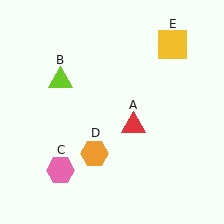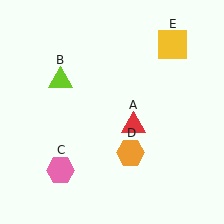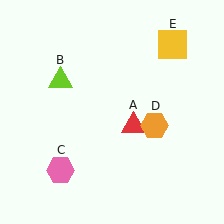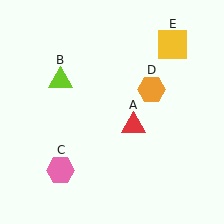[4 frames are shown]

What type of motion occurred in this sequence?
The orange hexagon (object D) rotated counterclockwise around the center of the scene.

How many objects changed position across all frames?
1 object changed position: orange hexagon (object D).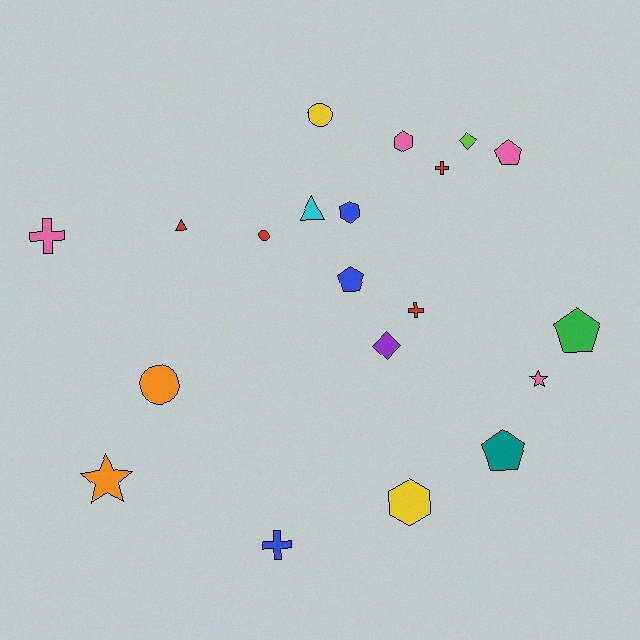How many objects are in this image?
There are 20 objects.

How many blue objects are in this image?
There are 3 blue objects.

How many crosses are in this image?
There are 4 crosses.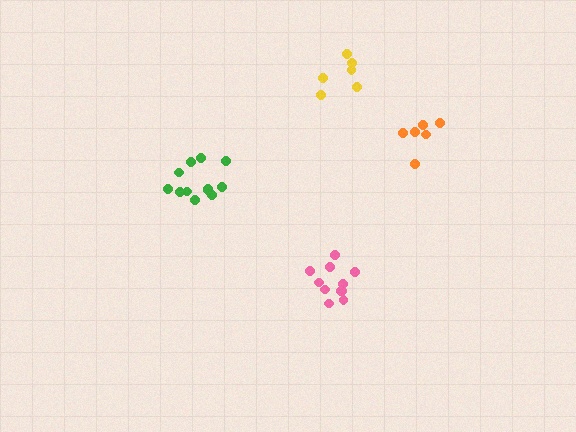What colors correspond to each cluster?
The clusters are colored: pink, yellow, green, orange.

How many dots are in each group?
Group 1: 11 dots, Group 2: 6 dots, Group 3: 12 dots, Group 4: 6 dots (35 total).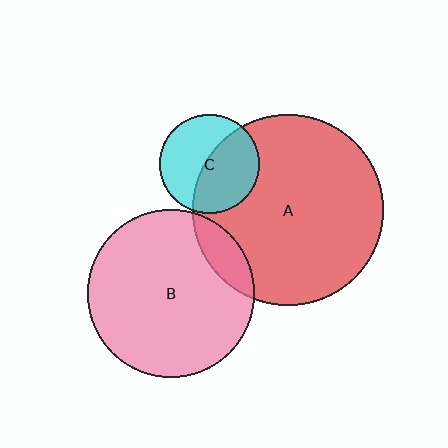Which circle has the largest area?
Circle A (red).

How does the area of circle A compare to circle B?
Approximately 1.3 times.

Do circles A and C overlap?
Yes.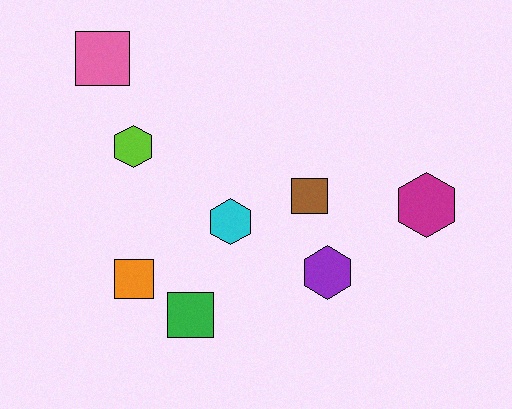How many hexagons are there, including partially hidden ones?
There are 4 hexagons.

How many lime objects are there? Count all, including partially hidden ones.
There is 1 lime object.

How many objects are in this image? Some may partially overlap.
There are 8 objects.